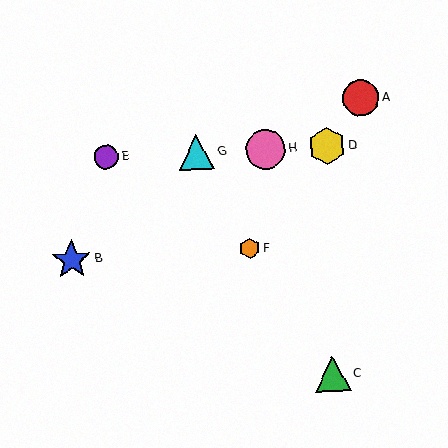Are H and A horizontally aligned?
No, H is at y≈149 and A is at y≈98.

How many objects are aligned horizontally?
4 objects (D, E, G, H) are aligned horizontally.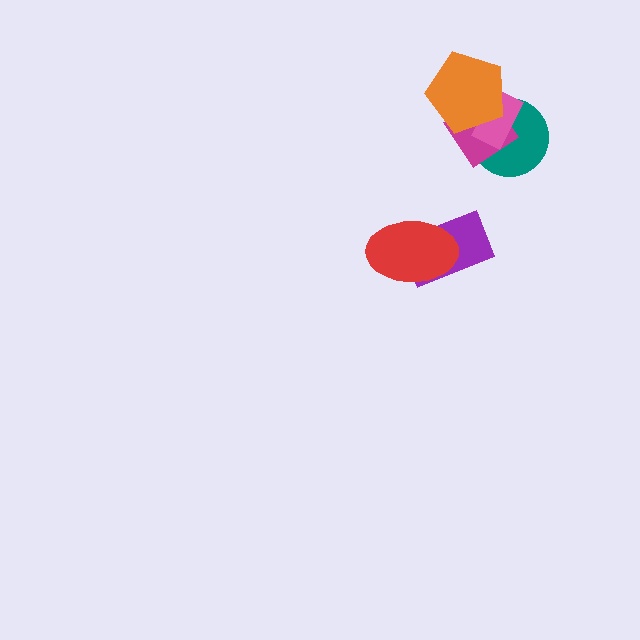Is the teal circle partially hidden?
Yes, it is partially covered by another shape.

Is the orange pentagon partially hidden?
No, no other shape covers it.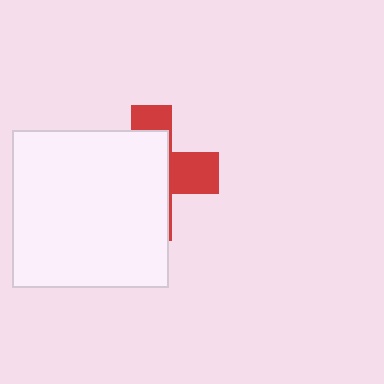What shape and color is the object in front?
The object in front is a white square.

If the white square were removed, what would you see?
You would see the complete red cross.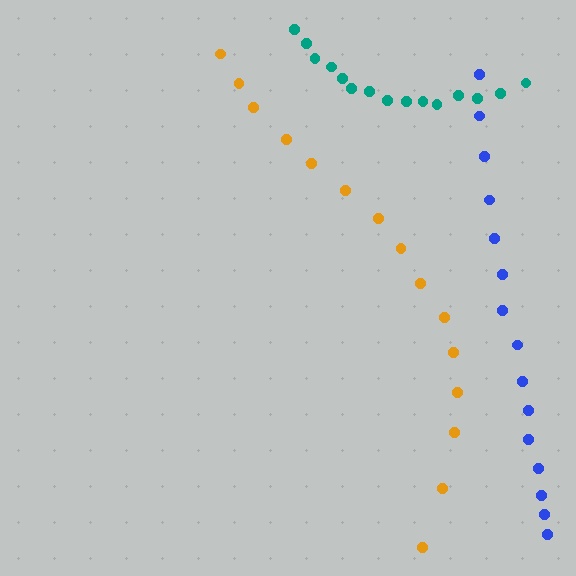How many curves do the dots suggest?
There are 3 distinct paths.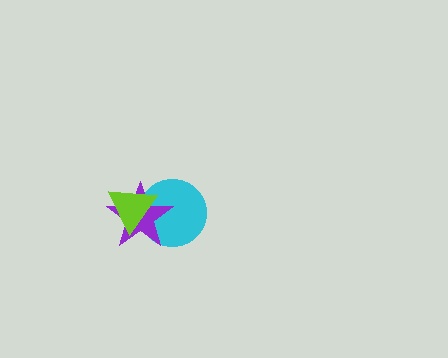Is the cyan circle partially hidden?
Yes, it is partially covered by another shape.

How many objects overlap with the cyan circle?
2 objects overlap with the cyan circle.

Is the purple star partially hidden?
Yes, it is partially covered by another shape.